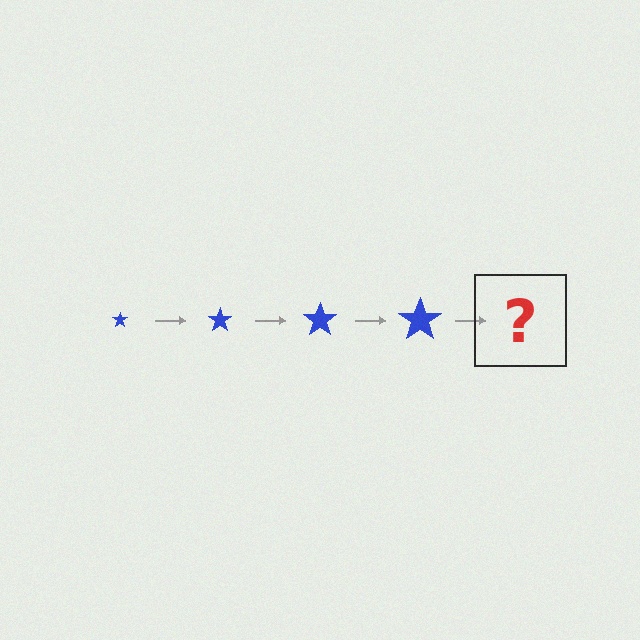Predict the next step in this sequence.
The next step is a blue star, larger than the previous one.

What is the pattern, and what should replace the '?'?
The pattern is that the star gets progressively larger each step. The '?' should be a blue star, larger than the previous one.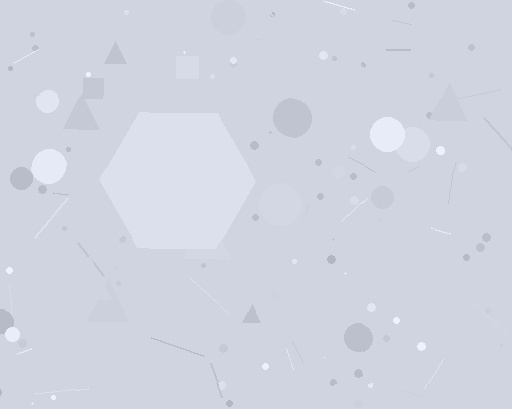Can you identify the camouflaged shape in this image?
The camouflaged shape is a hexagon.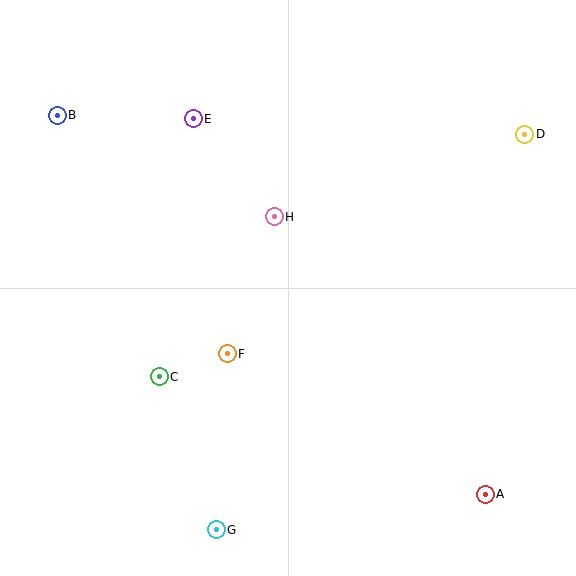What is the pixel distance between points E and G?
The distance between E and G is 412 pixels.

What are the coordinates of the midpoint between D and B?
The midpoint between D and B is at (291, 125).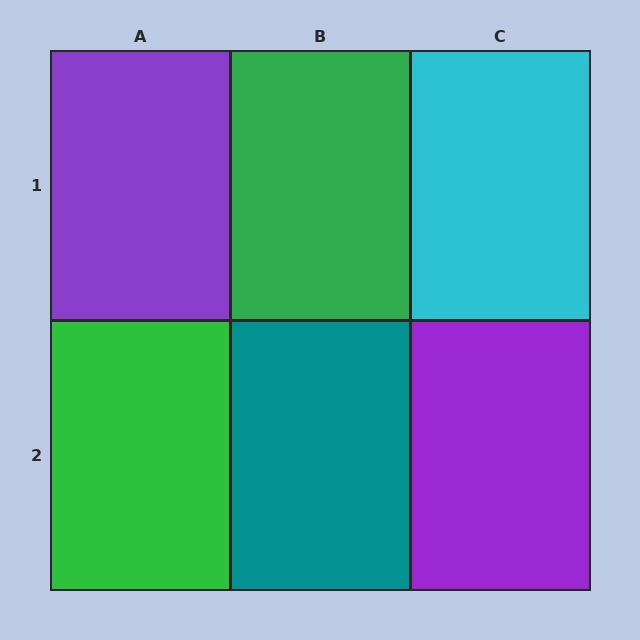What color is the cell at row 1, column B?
Green.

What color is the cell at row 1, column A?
Purple.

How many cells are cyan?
1 cell is cyan.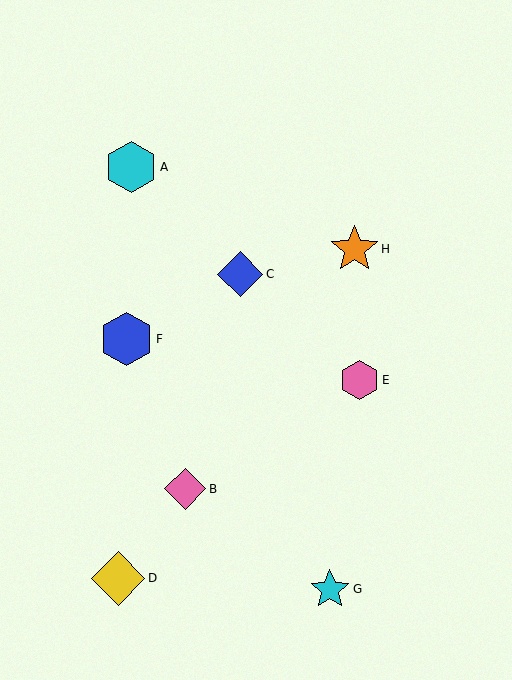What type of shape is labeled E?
Shape E is a pink hexagon.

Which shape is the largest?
The blue hexagon (labeled F) is the largest.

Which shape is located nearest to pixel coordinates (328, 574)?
The cyan star (labeled G) at (330, 589) is nearest to that location.